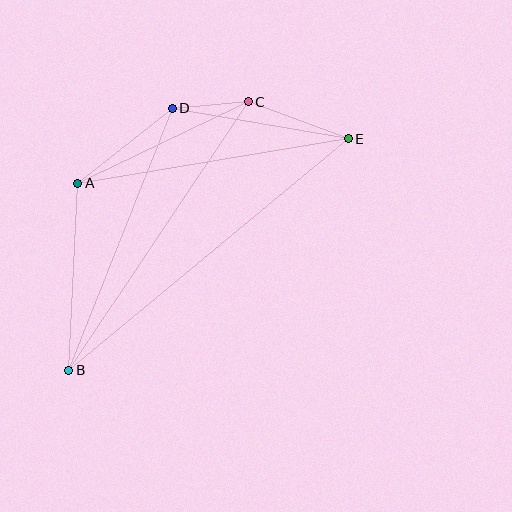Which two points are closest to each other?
Points C and D are closest to each other.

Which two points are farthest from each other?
Points B and E are farthest from each other.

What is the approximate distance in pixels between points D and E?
The distance between D and E is approximately 179 pixels.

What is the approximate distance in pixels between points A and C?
The distance between A and C is approximately 189 pixels.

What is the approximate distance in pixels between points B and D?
The distance between B and D is approximately 282 pixels.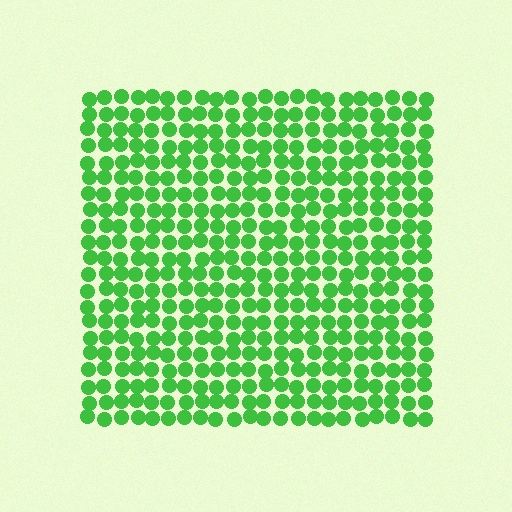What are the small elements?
The small elements are circles.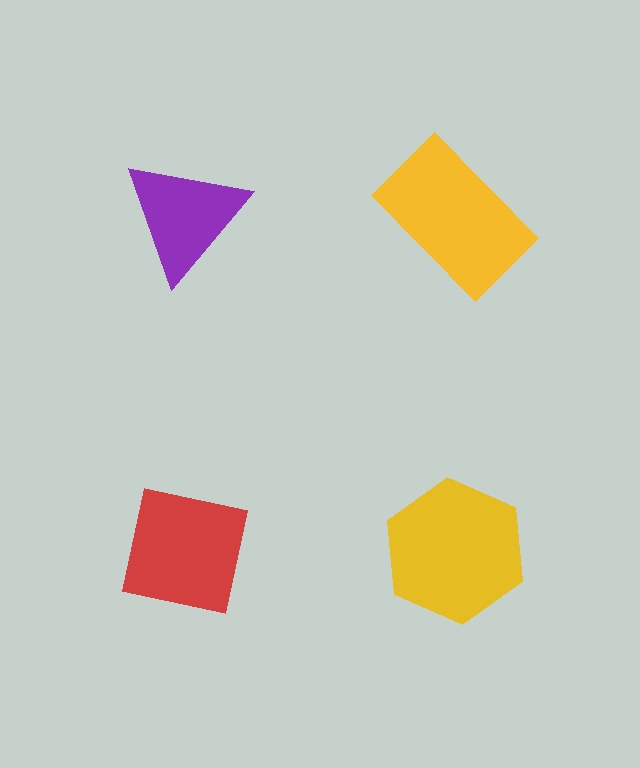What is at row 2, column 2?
A yellow hexagon.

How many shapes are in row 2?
2 shapes.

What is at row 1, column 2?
A yellow rectangle.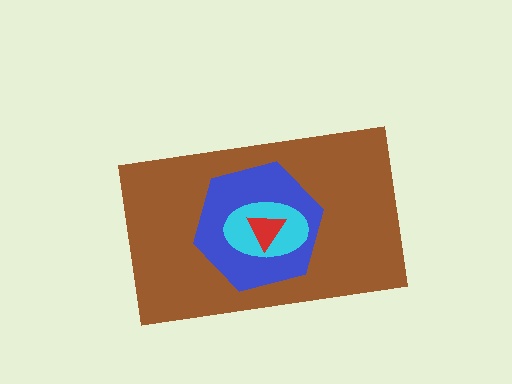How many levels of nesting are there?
4.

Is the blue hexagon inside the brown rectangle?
Yes.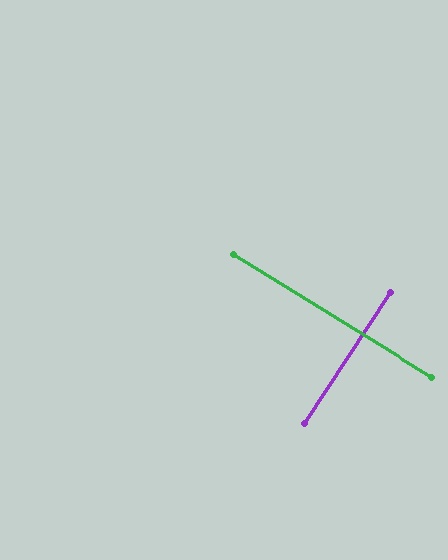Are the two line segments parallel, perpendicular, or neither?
Perpendicular — they meet at approximately 88°.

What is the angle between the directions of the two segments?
Approximately 88 degrees.